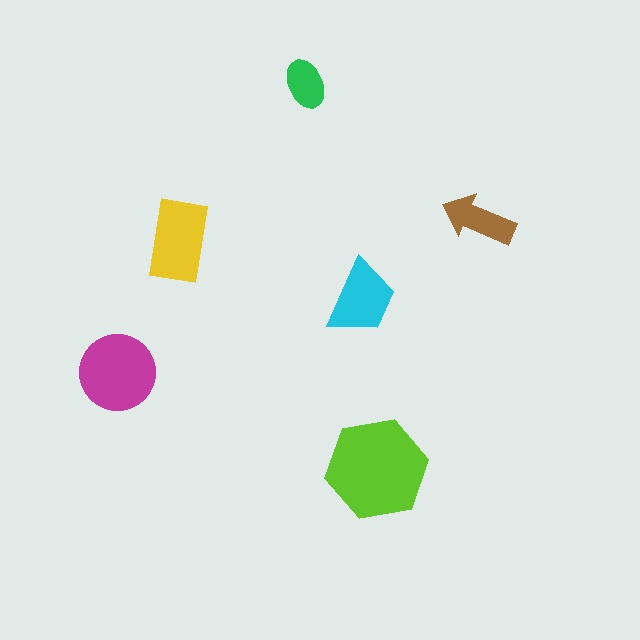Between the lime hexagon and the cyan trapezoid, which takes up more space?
The lime hexagon.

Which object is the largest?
The lime hexagon.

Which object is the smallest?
The green ellipse.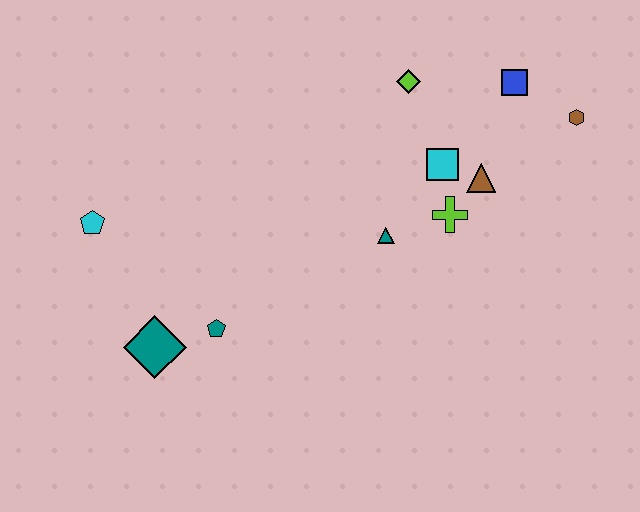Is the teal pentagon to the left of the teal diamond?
No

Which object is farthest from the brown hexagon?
The cyan pentagon is farthest from the brown hexagon.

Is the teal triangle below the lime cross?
Yes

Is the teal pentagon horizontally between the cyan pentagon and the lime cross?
Yes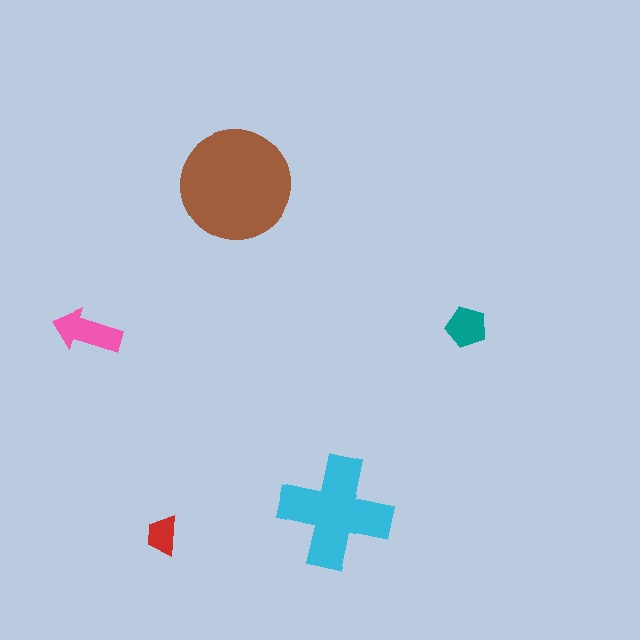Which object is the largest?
The brown circle.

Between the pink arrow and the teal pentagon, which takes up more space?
The pink arrow.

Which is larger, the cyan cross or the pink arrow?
The cyan cross.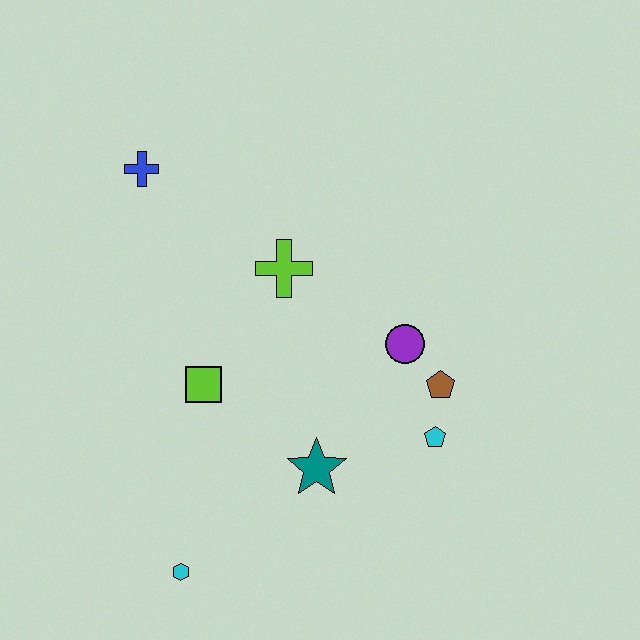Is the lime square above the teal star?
Yes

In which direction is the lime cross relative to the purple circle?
The lime cross is to the left of the purple circle.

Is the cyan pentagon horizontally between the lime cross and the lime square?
No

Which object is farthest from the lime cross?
The cyan hexagon is farthest from the lime cross.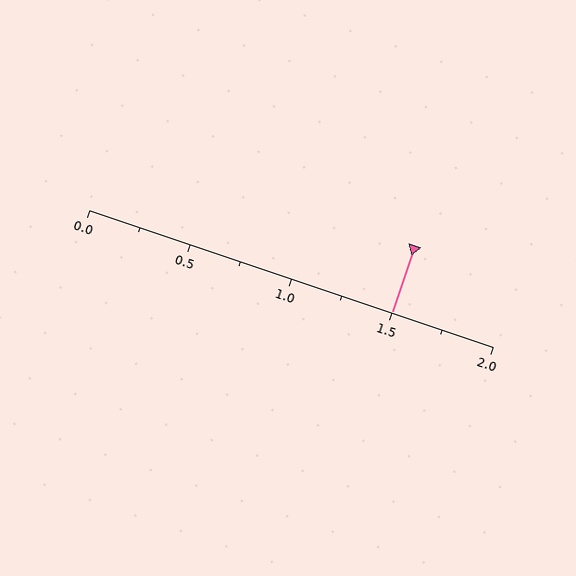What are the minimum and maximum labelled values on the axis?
The axis runs from 0.0 to 2.0.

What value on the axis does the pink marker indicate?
The marker indicates approximately 1.5.